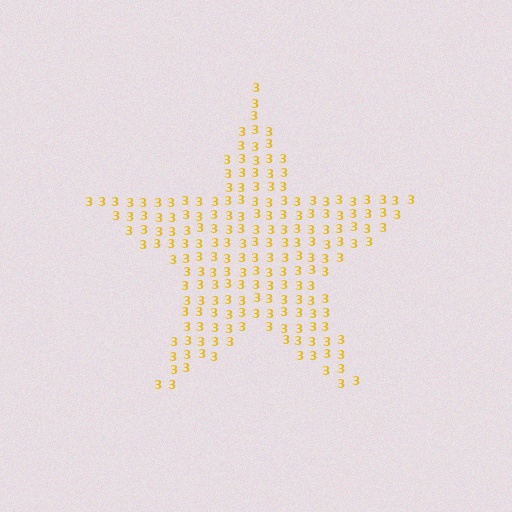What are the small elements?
The small elements are digit 3's.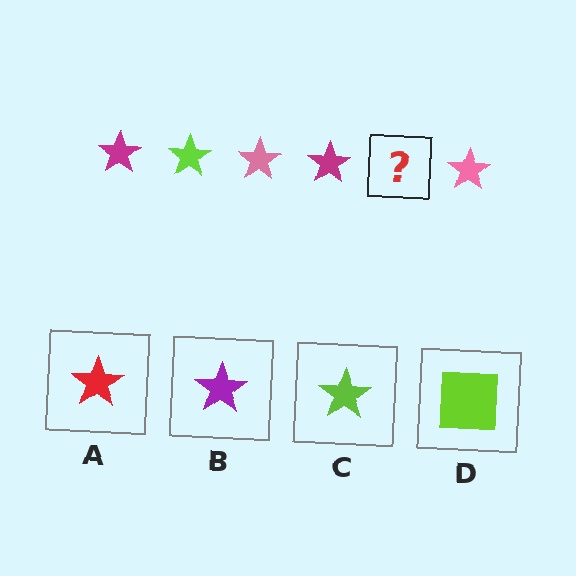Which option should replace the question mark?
Option C.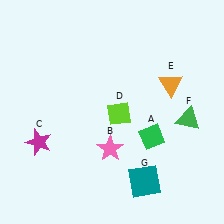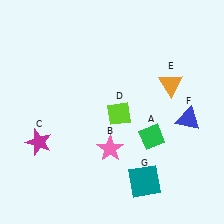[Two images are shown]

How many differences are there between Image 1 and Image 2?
There is 1 difference between the two images.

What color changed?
The triangle (F) changed from green in Image 1 to blue in Image 2.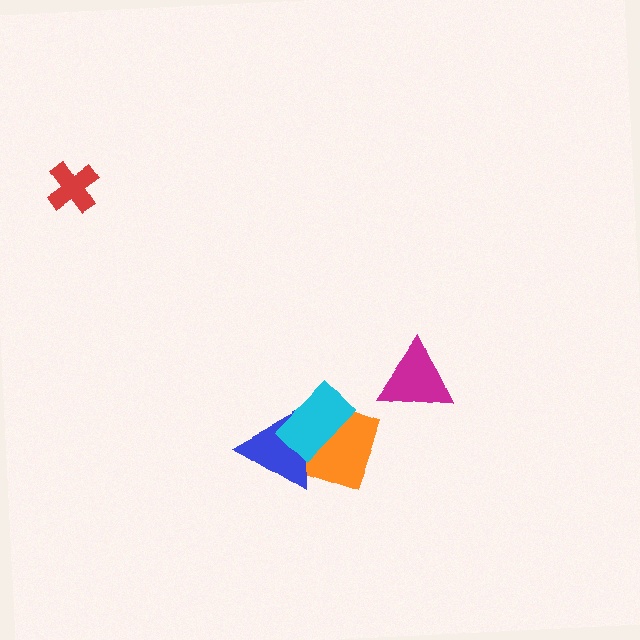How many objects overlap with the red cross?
0 objects overlap with the red cross.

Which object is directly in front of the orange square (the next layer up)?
The blue triangle is directly in front of the orange square.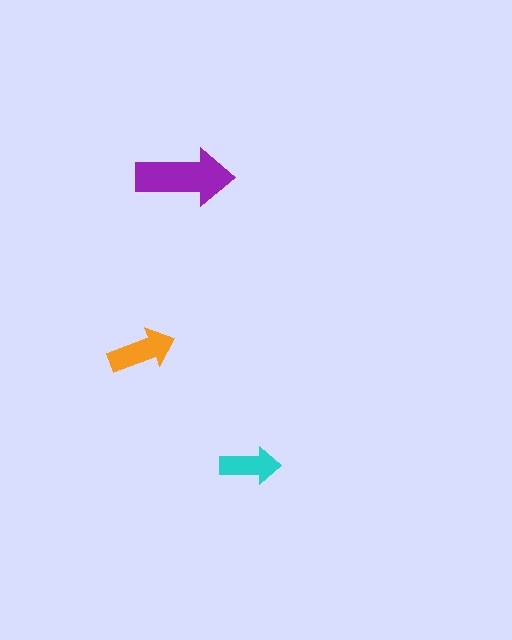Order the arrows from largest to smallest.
the purple one, the orange one, the cyan one.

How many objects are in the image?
There are 3 objects in the image.